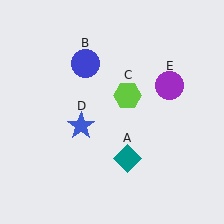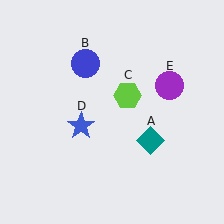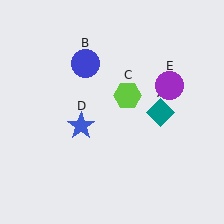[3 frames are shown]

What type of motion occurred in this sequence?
The teal diamond (object A) rotated counterclockwise around the center of the scene.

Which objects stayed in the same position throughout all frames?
Blue circle (object B) and lime hexagon (object C) and blue star (object D) and purple circle (object E) remained stationary.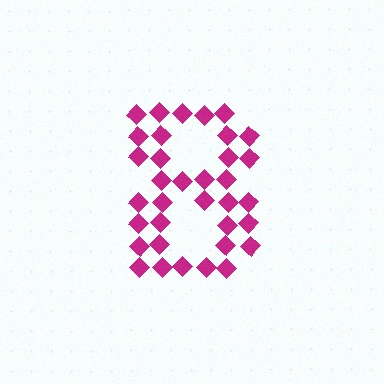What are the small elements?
The small elements are diamonds.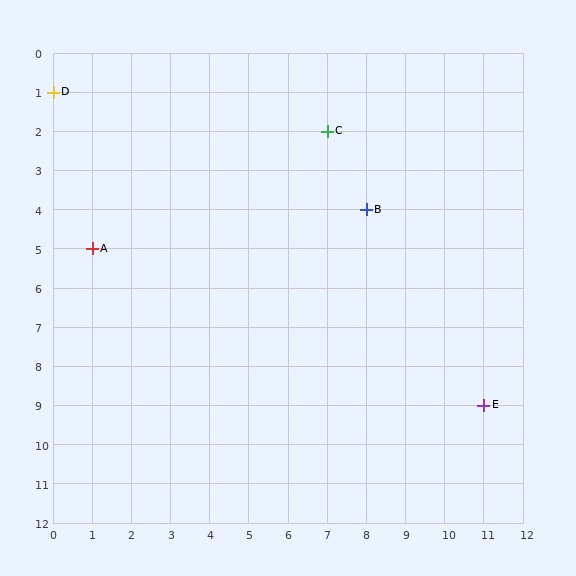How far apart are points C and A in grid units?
Points C and A are 6 columns and 3 rows apart (about 6.7 grid units diagonally).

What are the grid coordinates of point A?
Point A is at grid coordinates (1, 5).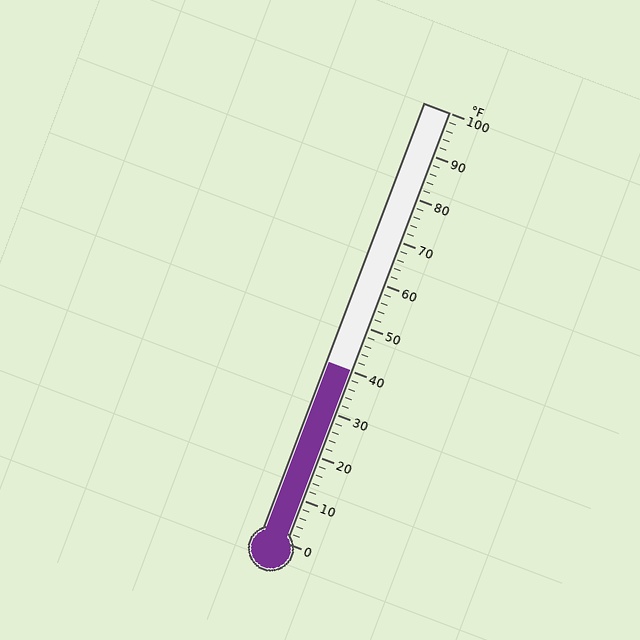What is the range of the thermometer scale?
The thermometer scale ranges from 0°F to 100°F.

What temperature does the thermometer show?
The thermometer shows approximately 40°F.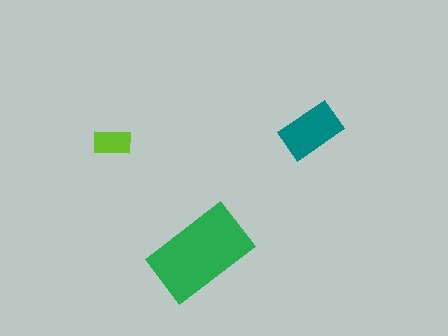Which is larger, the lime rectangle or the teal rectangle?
The teal one.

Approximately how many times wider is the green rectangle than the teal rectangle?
About 1.5 times wider.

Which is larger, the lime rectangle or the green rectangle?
The green one.